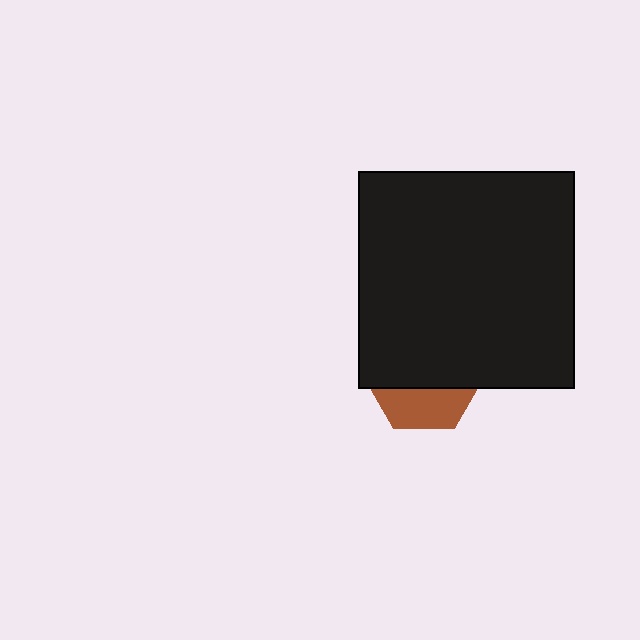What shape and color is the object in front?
The object in front is a black rectangle.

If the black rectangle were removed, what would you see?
You would see the complete brown hexagon.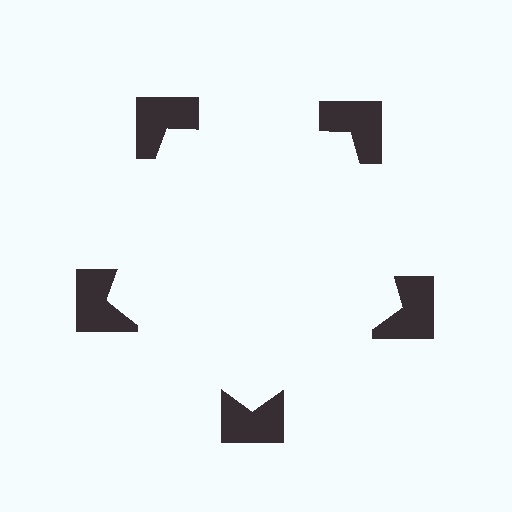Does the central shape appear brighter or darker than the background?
It typically appears slightly brighter than the background, even though no actual brightness change is drawn.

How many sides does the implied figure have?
5 sides.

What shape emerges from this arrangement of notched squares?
An illusory pentagon — its edges are inferred from the aligned wedge cuts in the notched squares, not physically drawn.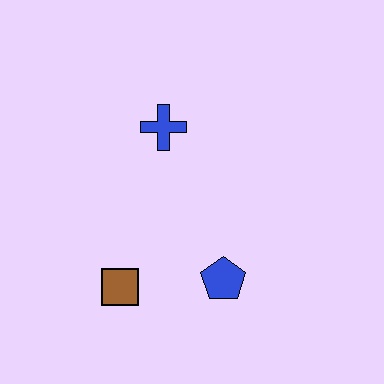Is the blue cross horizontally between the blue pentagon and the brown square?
Yes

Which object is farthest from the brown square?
The blue cross is farthest from the brown square.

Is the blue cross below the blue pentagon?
No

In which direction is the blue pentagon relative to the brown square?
The blue pentagon is to the right of the brown square.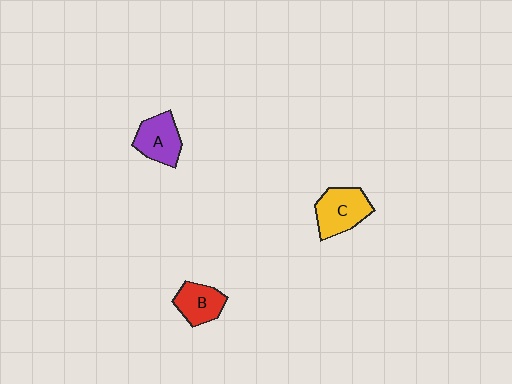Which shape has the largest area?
Shape C (yellow).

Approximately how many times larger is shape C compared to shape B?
Approximately 1.3 times.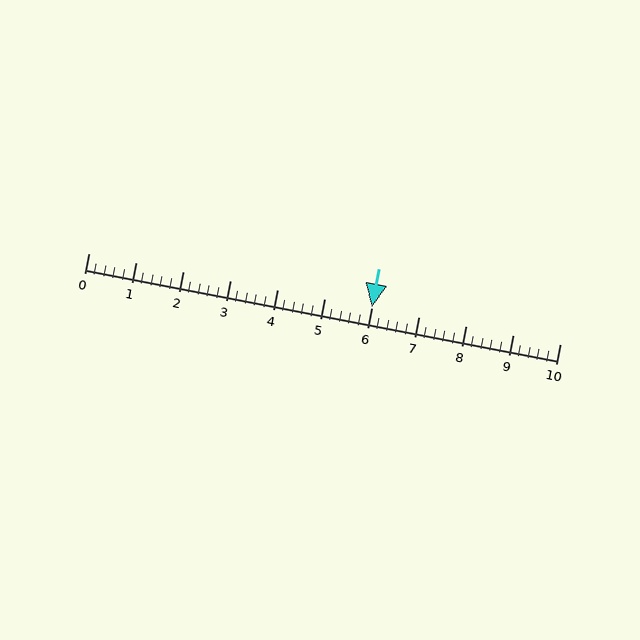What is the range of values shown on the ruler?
The ruler shows values from 0 to 10.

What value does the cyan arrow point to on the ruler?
The cyan arrow points to approximately 6.0.